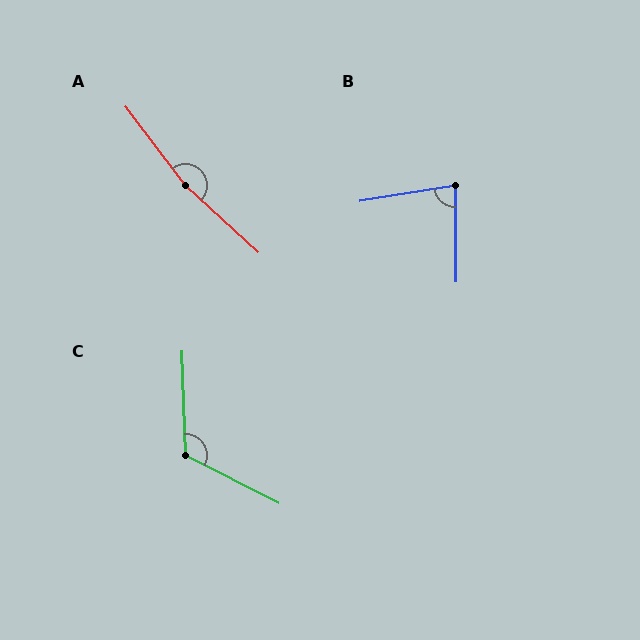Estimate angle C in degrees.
Approximately 119 degrees.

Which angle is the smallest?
B, at approximately 81 degrees.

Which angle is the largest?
A, at approximately 170 degrees.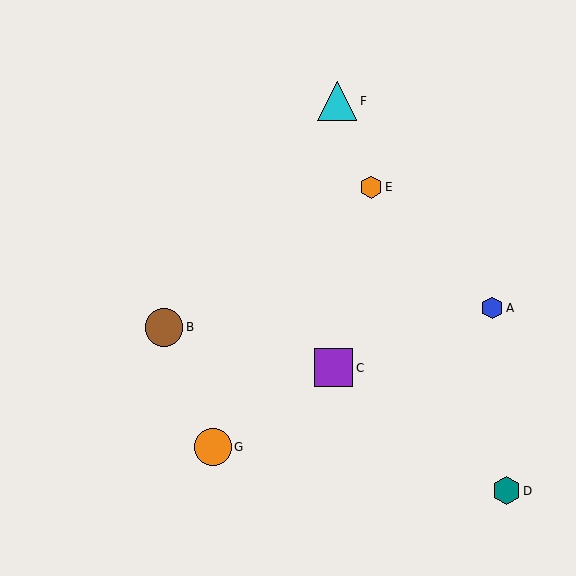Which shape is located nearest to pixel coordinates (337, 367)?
The purple square (labeled C) at (334, 368) is nearest to that location.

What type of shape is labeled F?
Shape F is a cyan triangle.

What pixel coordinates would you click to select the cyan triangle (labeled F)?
Click at (337, 101) to select the cyan triangle F.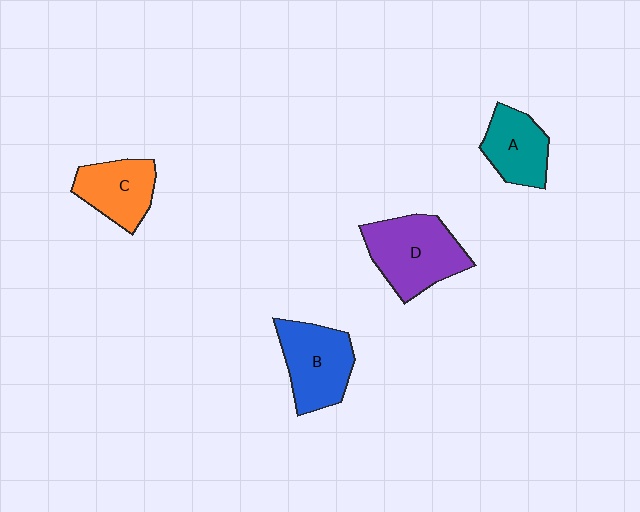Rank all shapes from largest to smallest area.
From largest to smallest: D (purple), B (blue), C (orange), A (teal).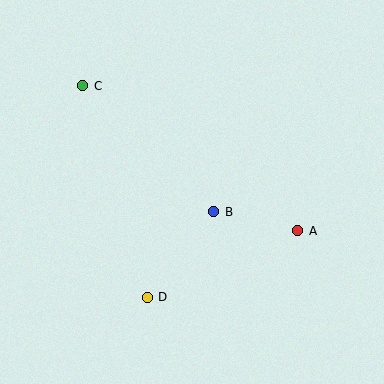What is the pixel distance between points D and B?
The distance between D and B is 108 pixels.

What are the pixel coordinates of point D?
Point D is at (147, 297).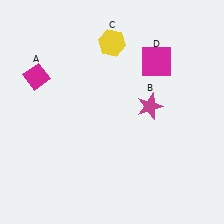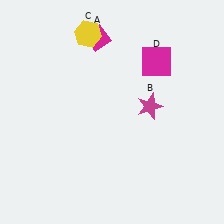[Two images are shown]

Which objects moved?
The objects that moved are: the magenta diamond (A), the yellow hexagon (C).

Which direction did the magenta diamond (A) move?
The magenta diamond (A) moved right.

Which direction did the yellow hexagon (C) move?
The yellow hexagon (C) moved left.